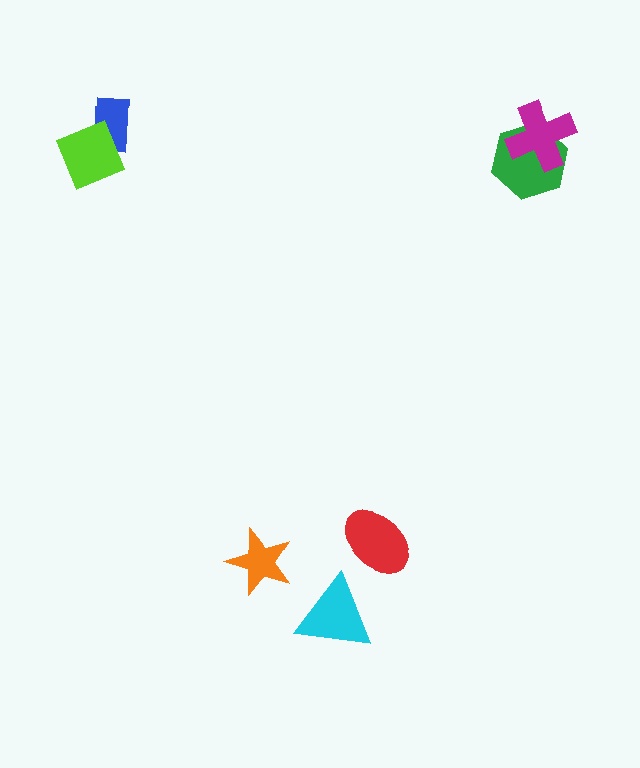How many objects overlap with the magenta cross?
1 object overlaps with the magenta cross.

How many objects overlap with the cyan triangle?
0 objects overlap with the cyan triangle.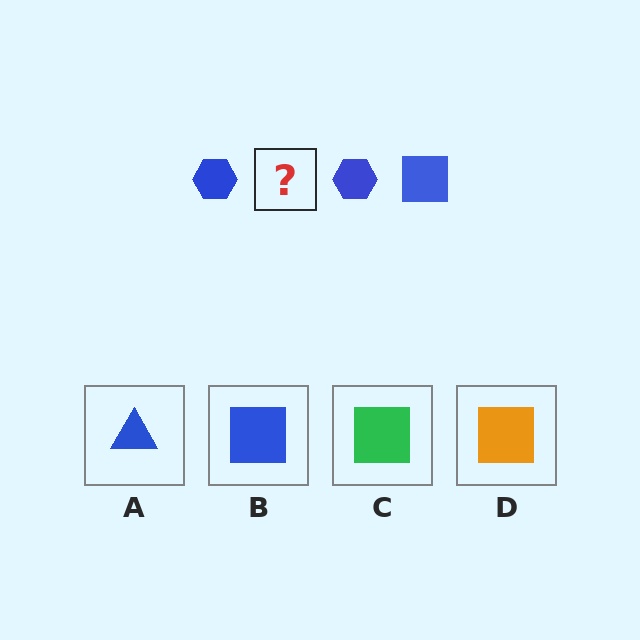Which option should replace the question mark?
Option B.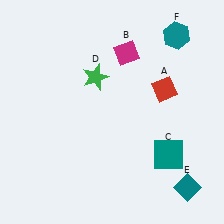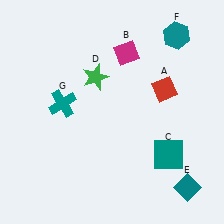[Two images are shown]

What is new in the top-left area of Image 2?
A teal cross (G) was added in the top-left area of Image 2.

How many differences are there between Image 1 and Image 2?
There is 1 difference between the two images.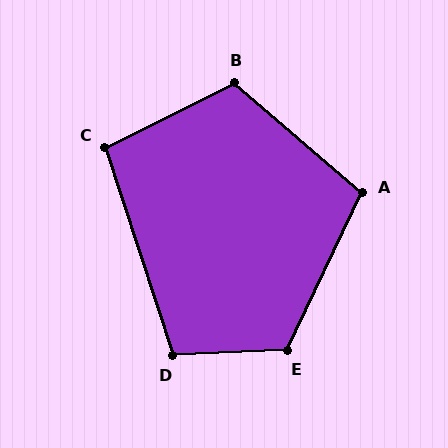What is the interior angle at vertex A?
Approximately 106 degrees (obtuse).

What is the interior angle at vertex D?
Approximately 105 degrees (obtuse).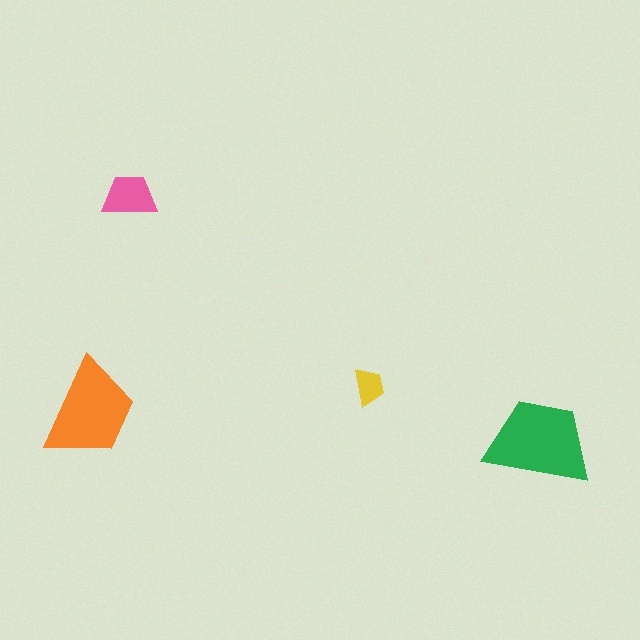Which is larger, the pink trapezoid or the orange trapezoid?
The orange one.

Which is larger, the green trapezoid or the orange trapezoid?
The green one.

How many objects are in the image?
There are 4 objects in the image.